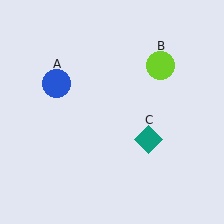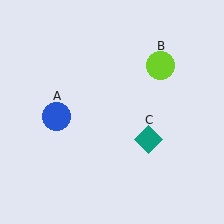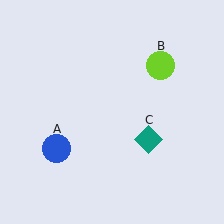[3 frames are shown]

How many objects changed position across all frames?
1 object changed position: blue circle (object A).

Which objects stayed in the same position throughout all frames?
Lime circle (object B) and teal diamond (object C) remained stationary.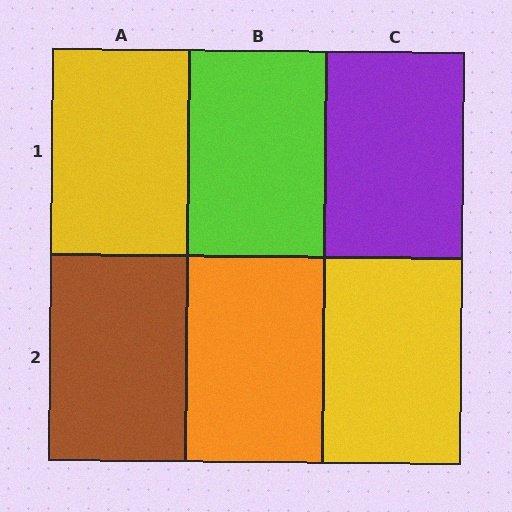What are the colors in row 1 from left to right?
Yellow, lime, purple.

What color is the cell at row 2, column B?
Orange.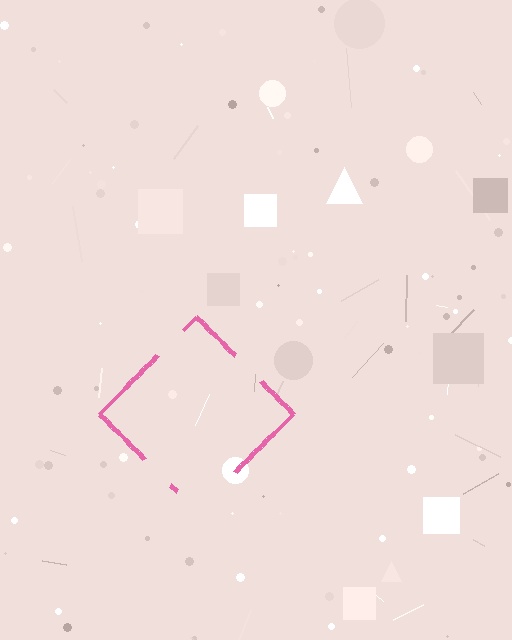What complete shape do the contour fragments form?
The contour fragments form a diamond.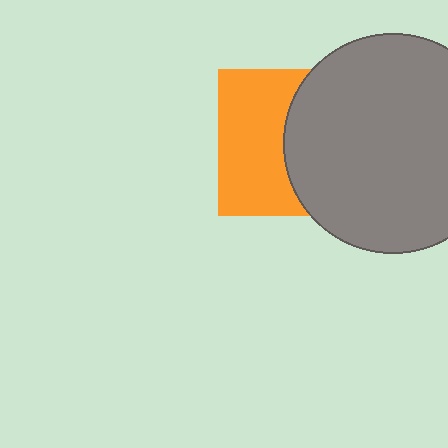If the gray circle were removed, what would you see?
You would see the complete orange square.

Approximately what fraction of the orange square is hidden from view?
Roughly 50% of the orange square is hidden behind the gray circle.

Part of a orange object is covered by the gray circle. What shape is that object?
It is a square.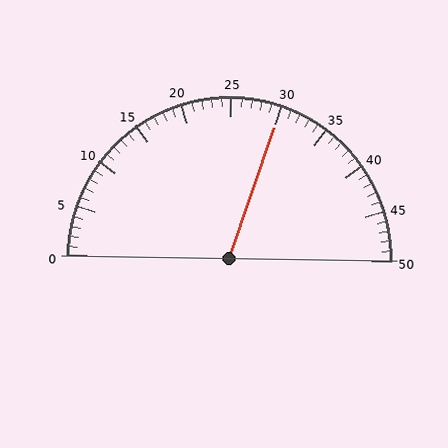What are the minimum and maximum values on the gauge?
The gauge ranges from 0 to 50.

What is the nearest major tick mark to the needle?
The nearest major tick mark is 30.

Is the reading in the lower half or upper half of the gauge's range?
The reading is in the upper half of the range (0 to 50).